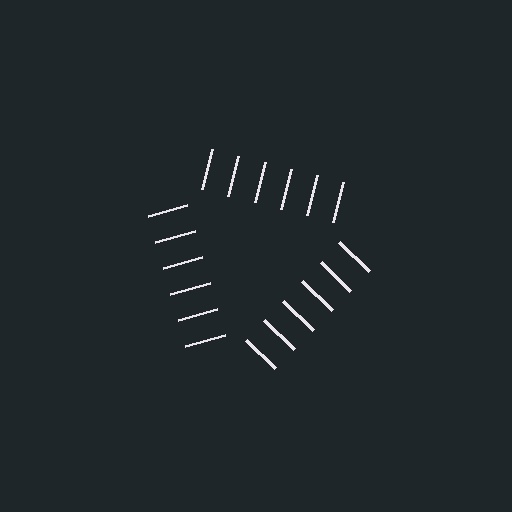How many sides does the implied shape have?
3 sides — the line-ends trace a triangle.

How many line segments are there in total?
18 — 6 along each of the 3 edges.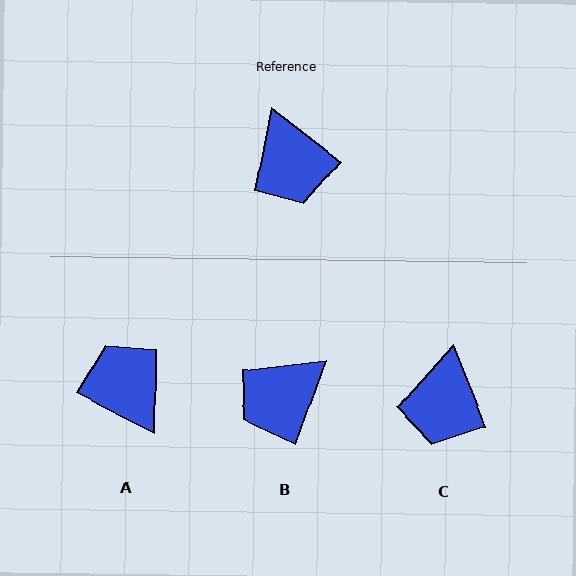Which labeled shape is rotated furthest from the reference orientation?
A, about 170 degrees away.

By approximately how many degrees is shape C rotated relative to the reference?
Approximately 31 degrees clockwise.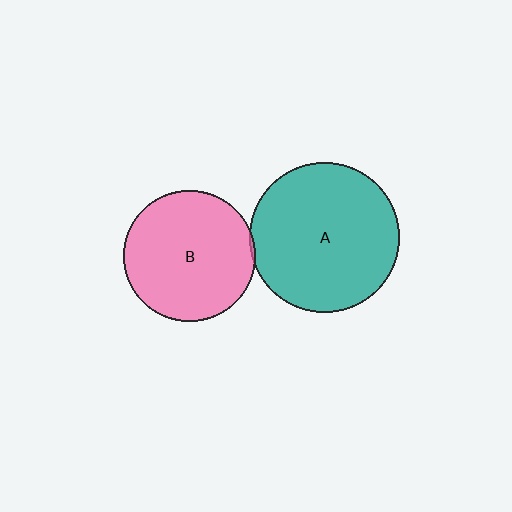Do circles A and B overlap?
Yes.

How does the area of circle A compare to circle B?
Approximately 1.3 times.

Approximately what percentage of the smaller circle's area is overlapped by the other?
Approximately 5%.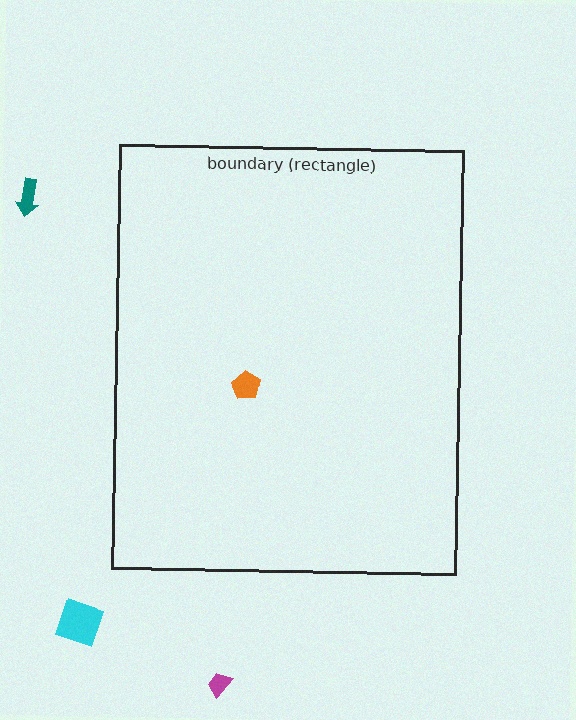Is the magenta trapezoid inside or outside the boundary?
Outside.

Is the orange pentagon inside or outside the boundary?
Inside.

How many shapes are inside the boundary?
1 inside, 3 outside.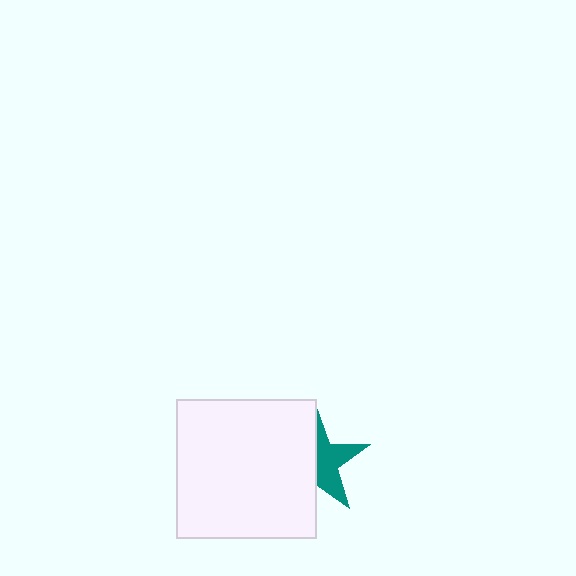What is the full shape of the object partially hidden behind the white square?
The partially hidden object is a teal star.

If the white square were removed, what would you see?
You would see the complete teal star.